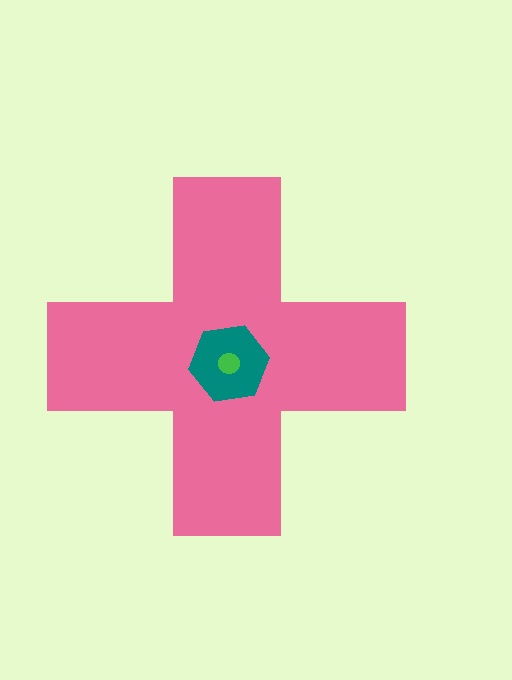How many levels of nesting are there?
3.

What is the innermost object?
The green circle.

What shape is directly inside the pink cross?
The teal hexagon.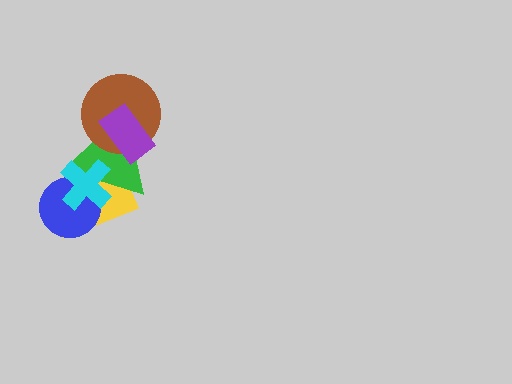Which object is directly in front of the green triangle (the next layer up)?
The blue circle is directly in front of the green triangle.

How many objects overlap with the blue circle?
3 objects overlap with the blue circle.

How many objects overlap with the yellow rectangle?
3 objects overlap with the yellow rectangle.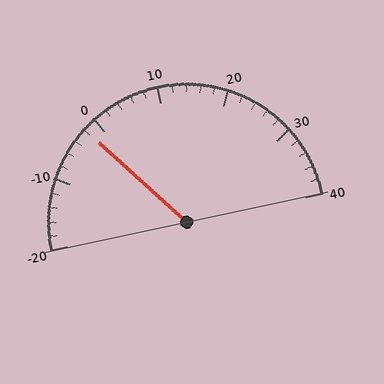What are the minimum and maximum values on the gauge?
The gauge ranges from -20 to 40.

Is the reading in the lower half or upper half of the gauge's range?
The reading is in the lower half of the range (-20 to 40).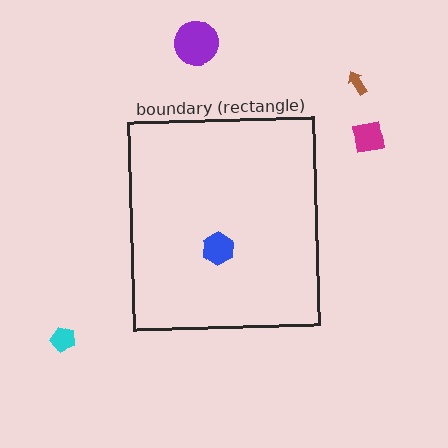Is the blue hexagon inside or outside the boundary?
Inside.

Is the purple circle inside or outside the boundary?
Outside.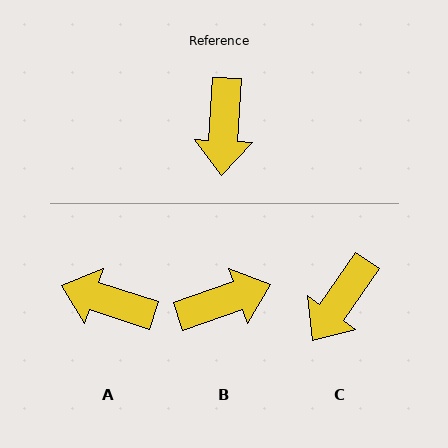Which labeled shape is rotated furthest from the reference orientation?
B, about 112 degrees away.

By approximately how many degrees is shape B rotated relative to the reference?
Approximately 112 degrees counter-clockwise.